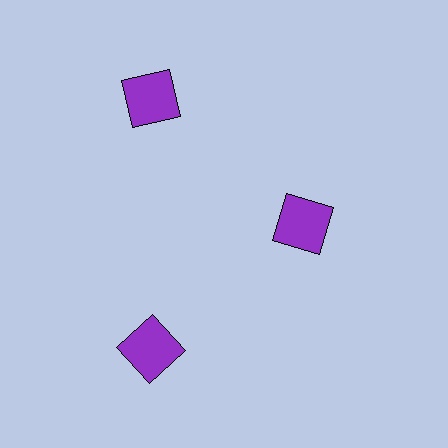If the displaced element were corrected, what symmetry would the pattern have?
It would have 3-fold rotational symmetry — the pattern would map onto itself every 120 degrees.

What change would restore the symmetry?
The symmetry would be restored by moving it outward, back onto the ring so that all 3 squares sit at equal angles and equal distance from the center.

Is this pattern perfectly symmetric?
No. The 3 purple squares are arranged in a ring, but one element near the 3 o'clock position is pulled inward toward the center, breaking the 3-fold rotational symmetry.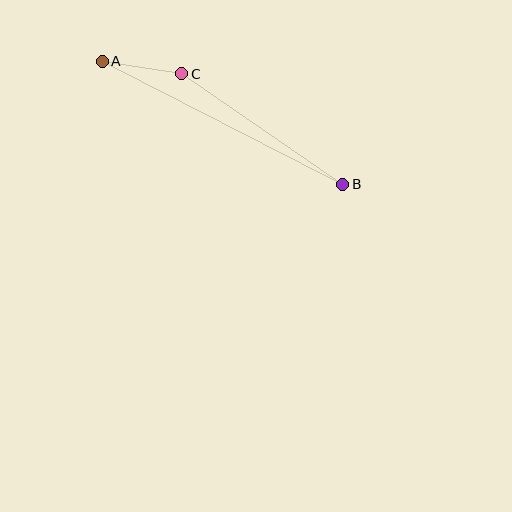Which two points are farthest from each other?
Points A and B are farthest from each other.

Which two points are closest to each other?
Points A and C are closest to each other.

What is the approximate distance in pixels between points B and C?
The distance between B and C is approximately 196 pixels.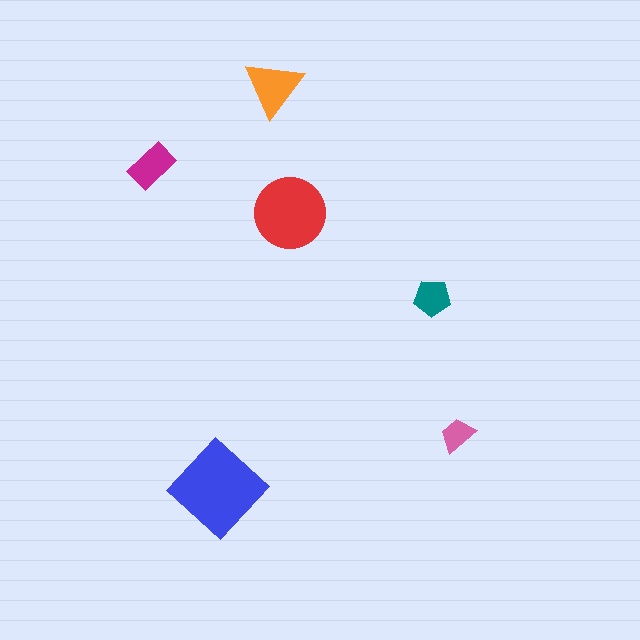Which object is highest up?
The orange triangle is topmost.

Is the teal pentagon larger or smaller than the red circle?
Smaller.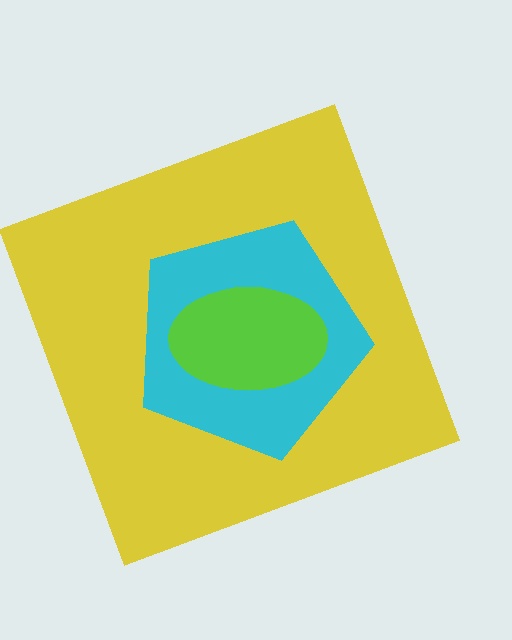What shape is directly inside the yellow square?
The cyan pentagon.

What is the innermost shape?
The lime ellipse.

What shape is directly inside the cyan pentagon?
The lime ellipse.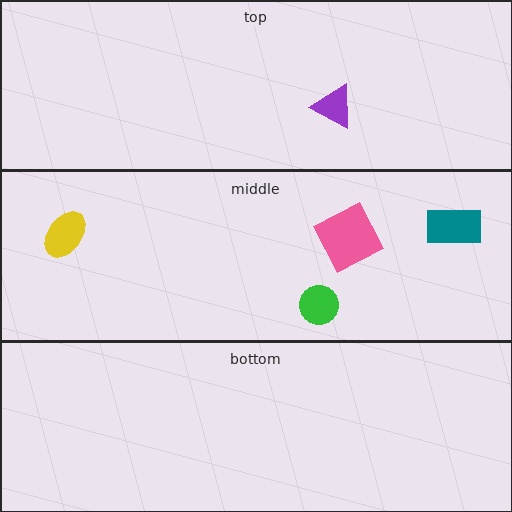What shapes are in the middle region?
The teal rectangle, the pink square, the yellow ellipse, the green circle.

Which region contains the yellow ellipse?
The middle region.